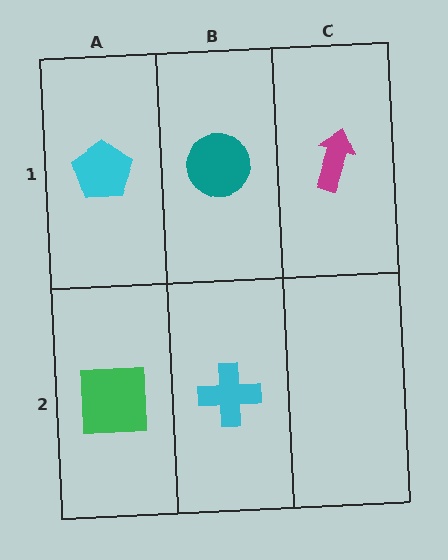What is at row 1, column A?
A cyan pentagon.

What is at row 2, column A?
A green square.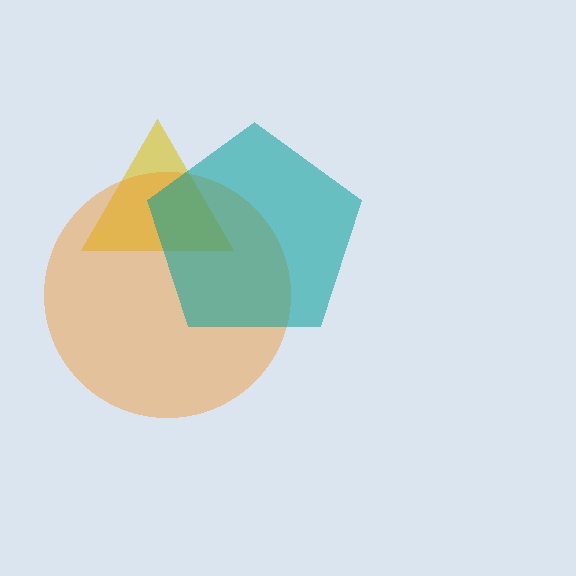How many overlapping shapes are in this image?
There are 3 overlapping shapes in the image.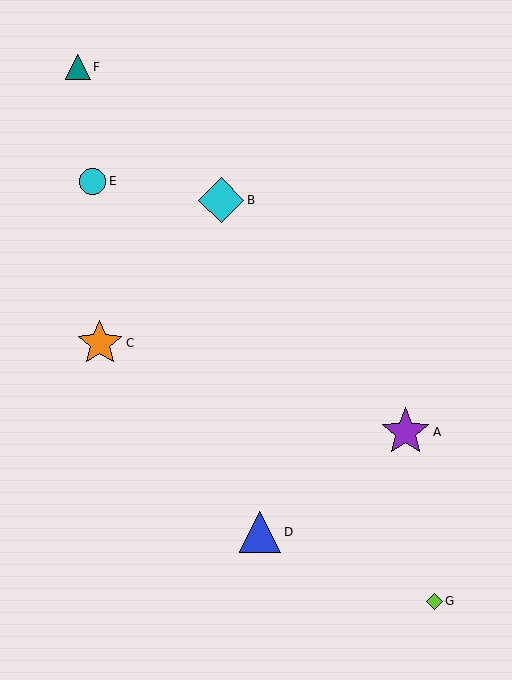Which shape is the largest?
The purple star (labeled A) is the largest.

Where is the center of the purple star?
The center of the purple star is at (405, 432).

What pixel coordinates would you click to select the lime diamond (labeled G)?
Click at (434, 601) to select the lime diamond G.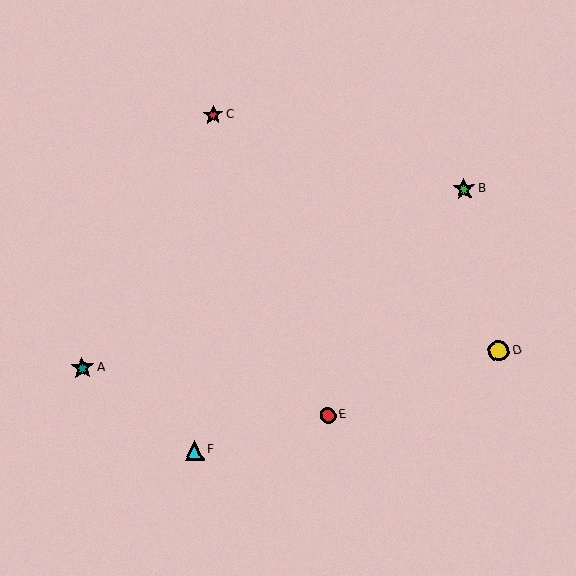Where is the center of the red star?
The center of the red star is at (213, 115).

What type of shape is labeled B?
Shape B is a green star.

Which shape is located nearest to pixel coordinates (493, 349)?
The yellow circle (labeled D) at (499, 351) is nearest to that location.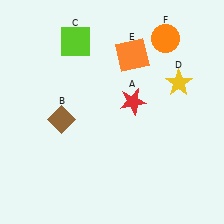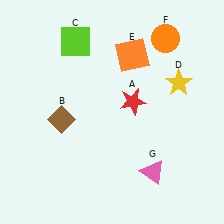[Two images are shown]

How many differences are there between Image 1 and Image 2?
There is 1 difference between the two images.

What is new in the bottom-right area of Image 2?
A pink triangle (G) was added in the bottom-right area of Image 2.